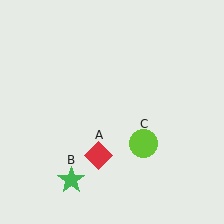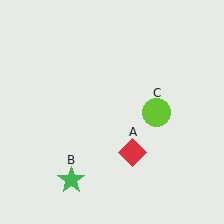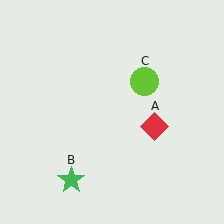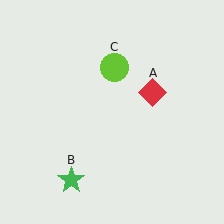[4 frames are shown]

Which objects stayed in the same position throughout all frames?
Green star (object B) remained stationary.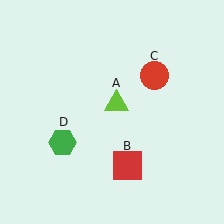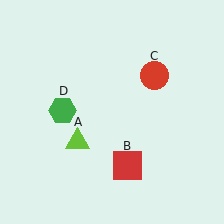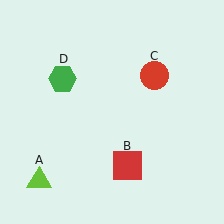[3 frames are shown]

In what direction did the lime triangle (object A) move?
The lime triangle (object A) moved down and to the left.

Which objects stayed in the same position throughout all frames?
Red square (object B) and red circle (object C) remained stationary.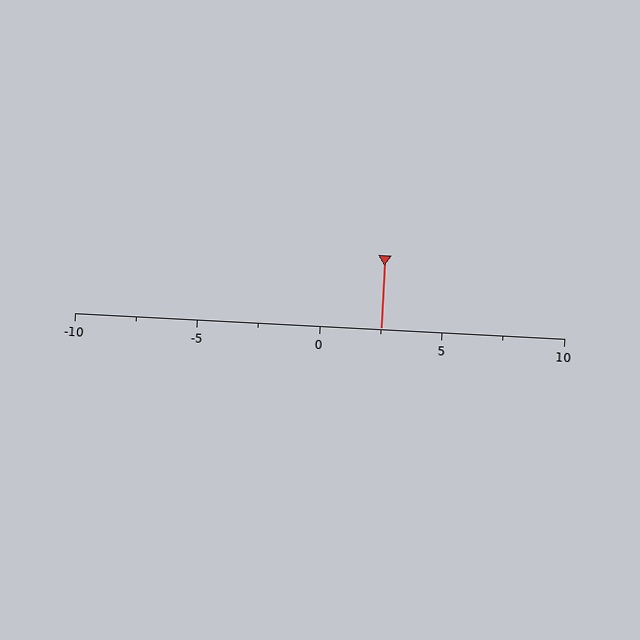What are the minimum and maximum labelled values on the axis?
The axis runs from -10 to 10.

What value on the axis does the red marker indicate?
The marker indicates approximately 2.5.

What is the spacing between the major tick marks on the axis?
The major ticks are spaced 5 apart.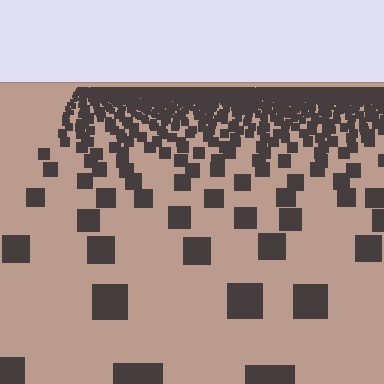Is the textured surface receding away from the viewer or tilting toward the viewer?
The surface is receding away from the viewer. Texture elements get smaller and denser toward the top.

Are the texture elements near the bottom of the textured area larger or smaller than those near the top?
Larger. Near the bottom, elements are closer to the viewer and appear at a bigger on-screen size.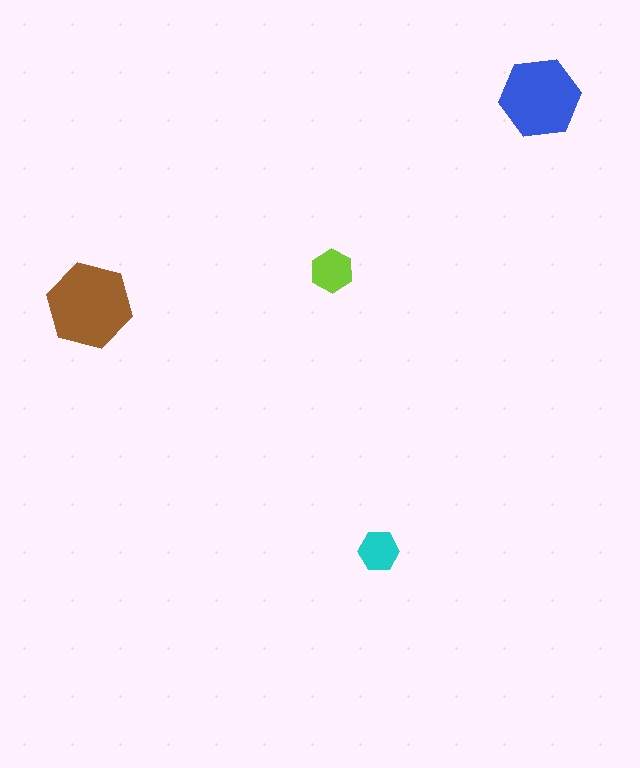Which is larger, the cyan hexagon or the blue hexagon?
The blue one.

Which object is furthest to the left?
The brown hexagon is leftmost.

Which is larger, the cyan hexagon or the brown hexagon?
The brown one.